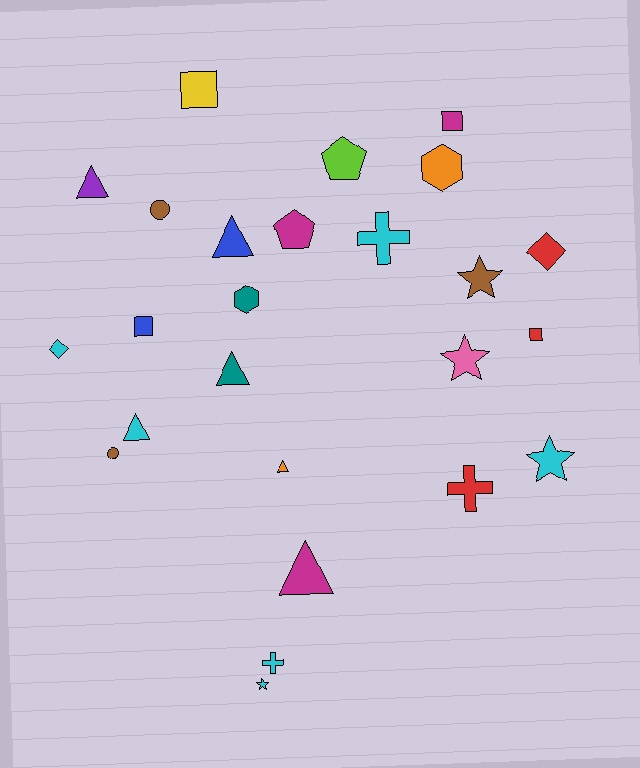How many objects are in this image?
There are 25 objects.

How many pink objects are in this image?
There is 1 pink object.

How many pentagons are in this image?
There are 2 pentagons.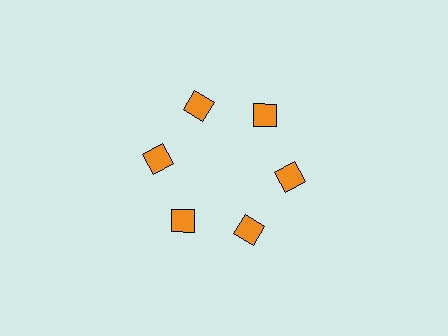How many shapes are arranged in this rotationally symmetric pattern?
There are 6 shapes, arranged in 6 groups of 1.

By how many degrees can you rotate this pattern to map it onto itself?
The pattern maps onto itself every 60 degrees of rotation.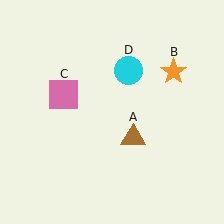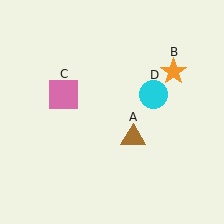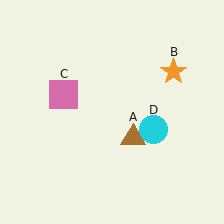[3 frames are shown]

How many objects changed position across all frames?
1 object changed position: cyan circle (object D).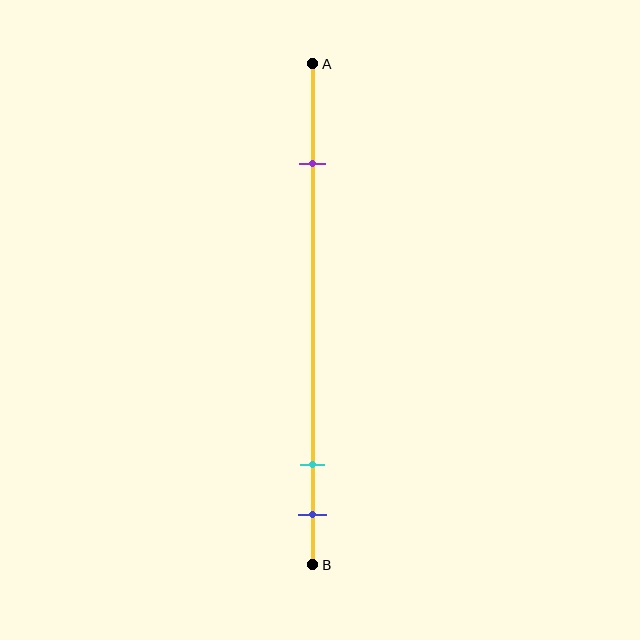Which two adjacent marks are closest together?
The cyan and blue marks are the closest adjacent pair.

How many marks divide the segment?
There are 3 marks dividing the segment.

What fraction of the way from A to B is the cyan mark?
The cyan mark is approximately 80% (0.8) of the way from A to B.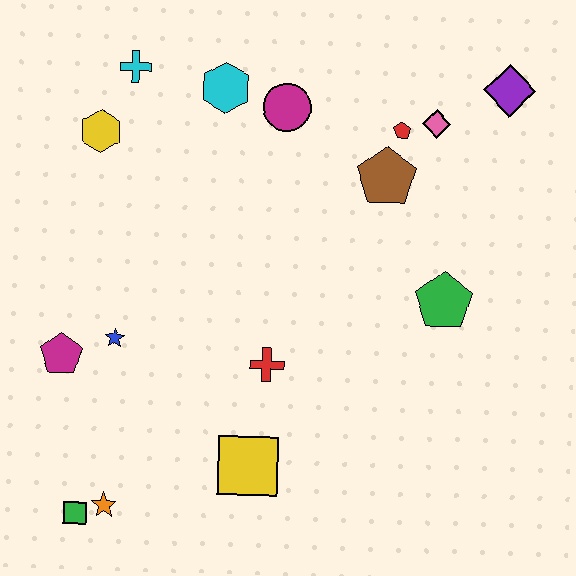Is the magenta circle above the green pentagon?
Yes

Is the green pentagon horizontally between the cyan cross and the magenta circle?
No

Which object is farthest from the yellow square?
The purple diamond is farthest from the yellow square.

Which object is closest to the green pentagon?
The brown pentagon is closest to the green pentagon.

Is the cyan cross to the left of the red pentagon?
Yes